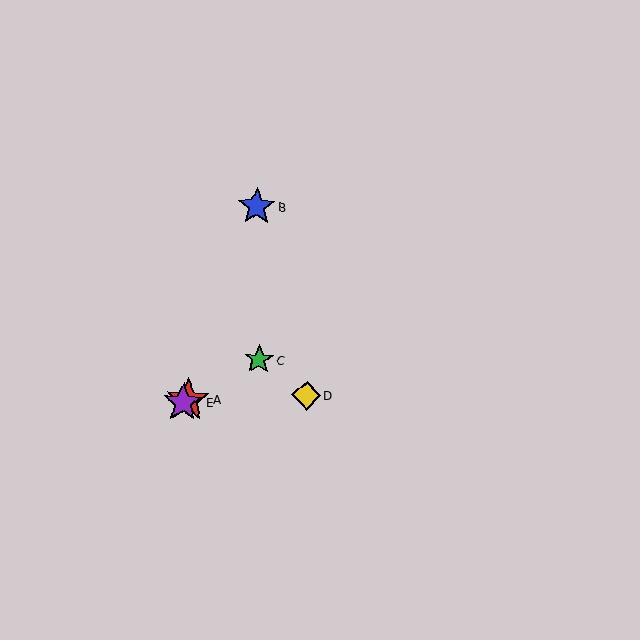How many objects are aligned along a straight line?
3 objects (A, C, E) are aligned along a straight line.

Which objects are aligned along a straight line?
Objects A, C, E are aligned along a straight line.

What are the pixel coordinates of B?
Object B is at (256, 207).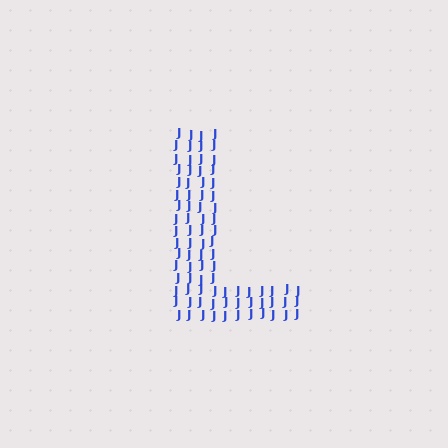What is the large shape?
The large shape is the letter L.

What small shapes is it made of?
It is made of small letter J's.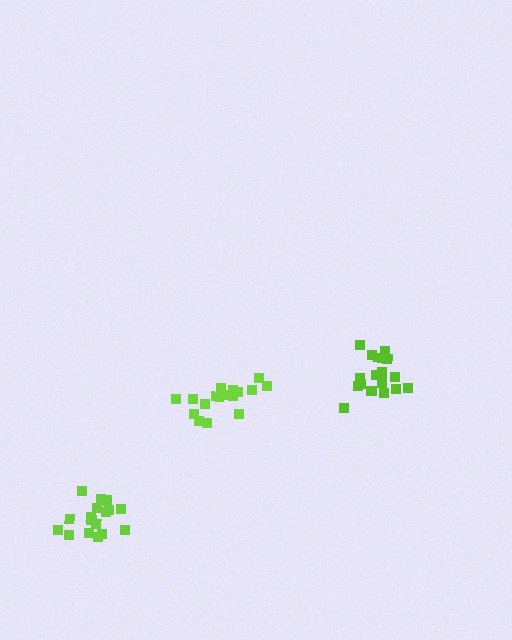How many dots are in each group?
Group 1: 17 dots, Group 2: 17 dots, Group 3: 19 dots (53 total).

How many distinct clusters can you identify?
There are 3 distinct clusters.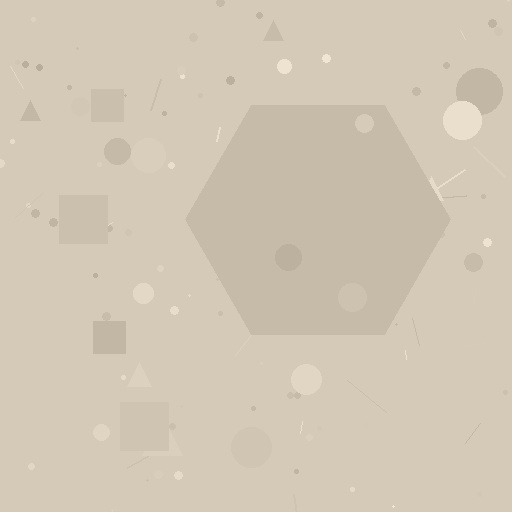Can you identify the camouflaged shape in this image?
The camouflaged shape is a hexagon.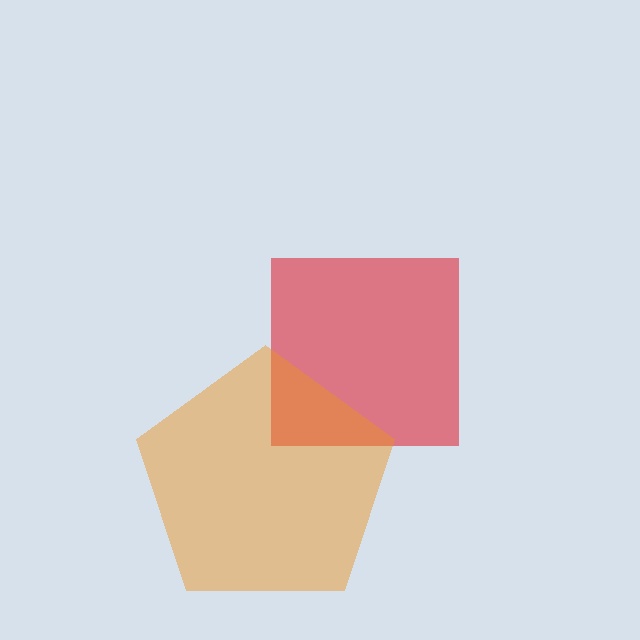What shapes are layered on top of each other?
The layered shapes are: a red square, an orange pentagon.